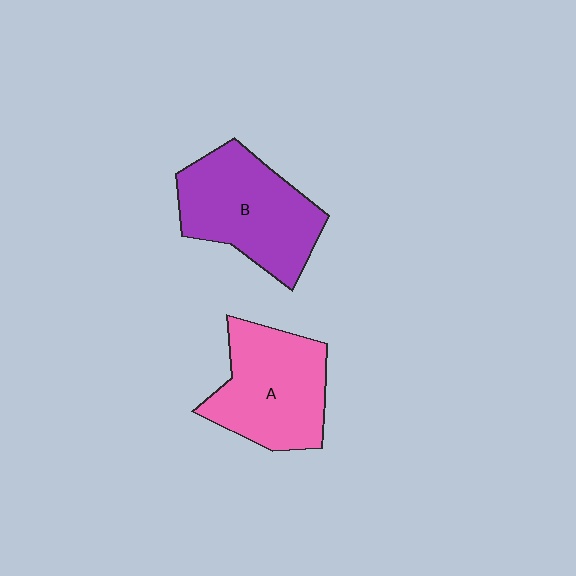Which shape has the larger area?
Shape B (purple).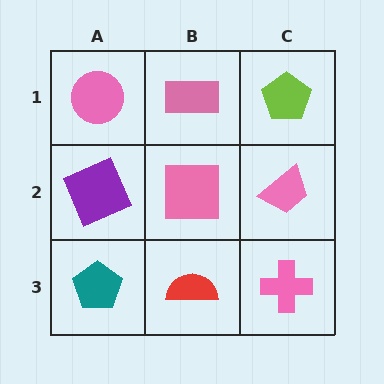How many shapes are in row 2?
3 shapes.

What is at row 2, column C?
A pink trapezoid.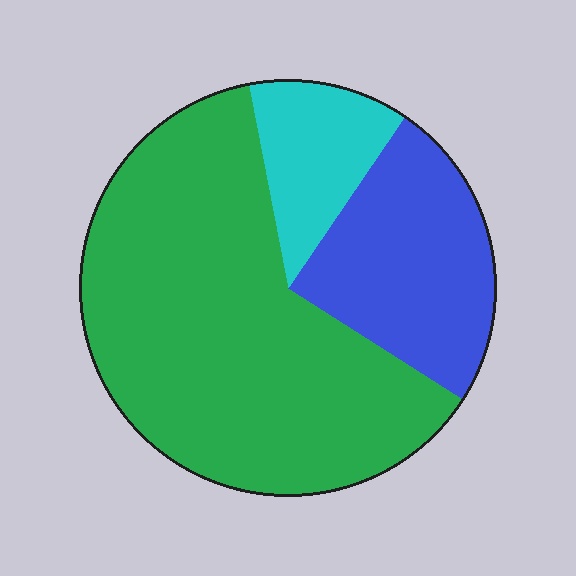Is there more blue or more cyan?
Blue.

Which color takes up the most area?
Green, at roughly 65%.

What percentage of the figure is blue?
Blue takes up about one quarter (1/4) of the figure.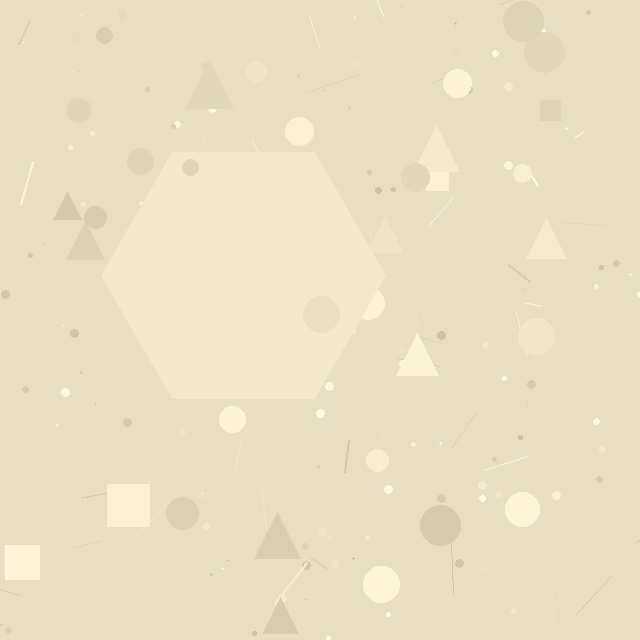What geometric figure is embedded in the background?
A hexagon is embedded in the background.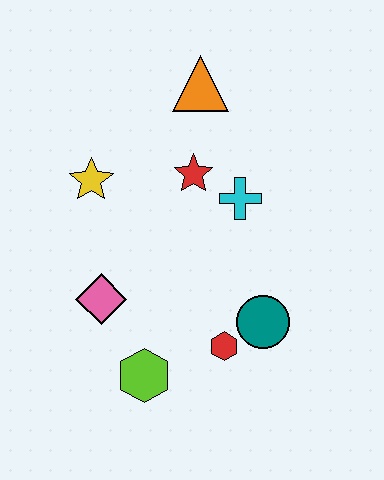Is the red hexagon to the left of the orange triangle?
No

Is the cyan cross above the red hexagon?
Yes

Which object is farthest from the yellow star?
The teal circle is farthest from the yellow star.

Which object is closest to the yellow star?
The red star is closest to the yellow star.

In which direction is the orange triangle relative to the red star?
The orange triangle is above the red star.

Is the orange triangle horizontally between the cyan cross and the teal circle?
No